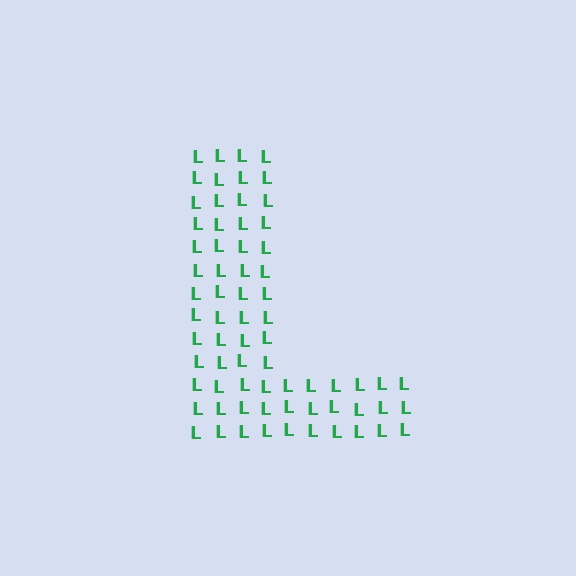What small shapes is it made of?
It is made of small letter L's.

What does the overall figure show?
The overall figure shows the letter L.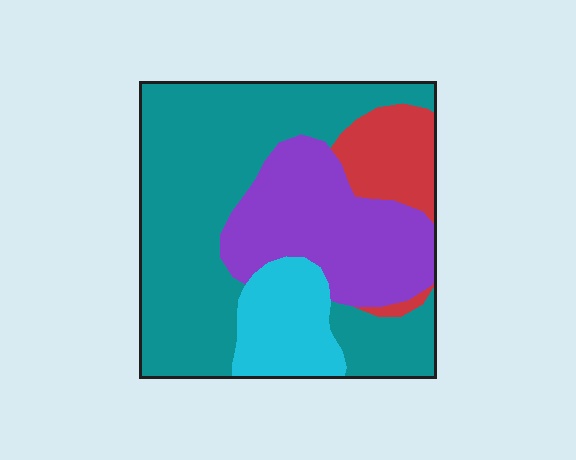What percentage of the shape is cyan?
Cyan covers 12% of the shape.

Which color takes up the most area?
Teal, at roughly 50%.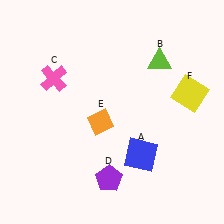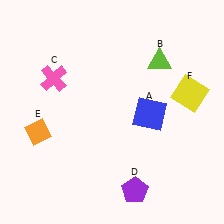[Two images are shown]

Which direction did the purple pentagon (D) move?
The purple pentagon (D) moved right.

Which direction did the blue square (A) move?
The blue square (A) moved up.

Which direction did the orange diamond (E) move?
The orange diamond (E) moved left.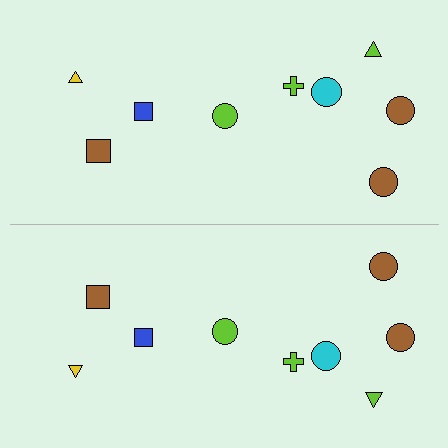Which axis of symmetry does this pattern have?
The pattern has a horizontal axis of symmetry running through the center of the image.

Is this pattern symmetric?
Yes, this pattern has bilateral (reflection) symmetry.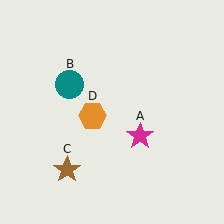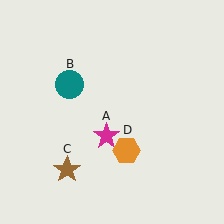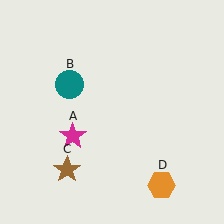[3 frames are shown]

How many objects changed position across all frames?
2 objects changed position: magenta star (object A), orange hexagon (object D).